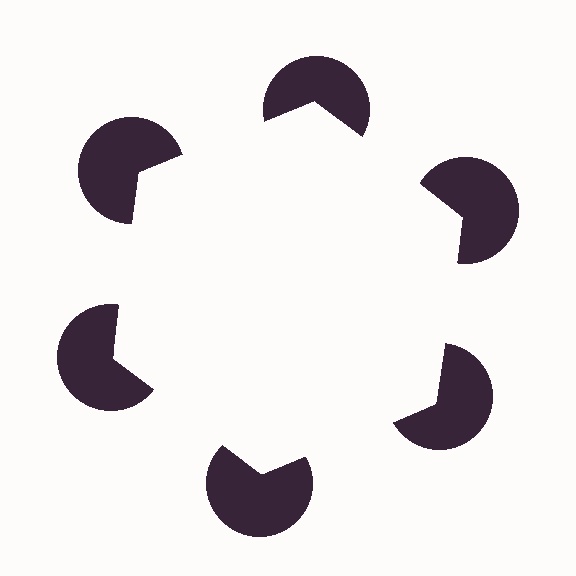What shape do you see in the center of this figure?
An illusory hexagon — its edges are inferred from the aligned wedge cuts in the pac-man discs, not physically drawn.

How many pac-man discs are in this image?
There are 6 — one at each vertex of the illusory hexagon.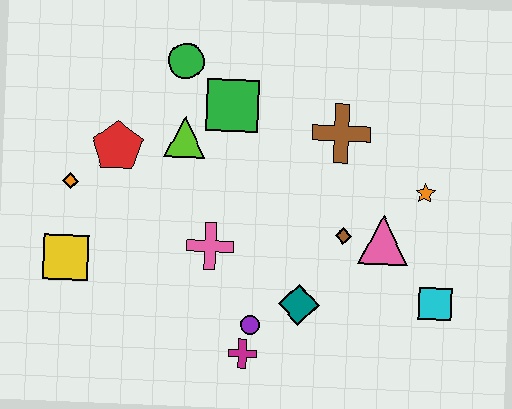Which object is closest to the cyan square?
The pink triangle is closest to the cyan square.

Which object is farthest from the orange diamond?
The cyan square is farthest from the orange diamond.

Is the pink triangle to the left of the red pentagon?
No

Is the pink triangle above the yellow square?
Yes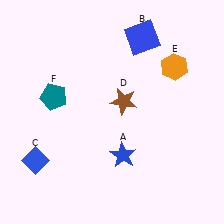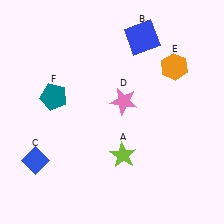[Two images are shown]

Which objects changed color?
A changed from blue to lime. D changed from brown to pink.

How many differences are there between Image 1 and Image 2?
There are 2 differences between the two images.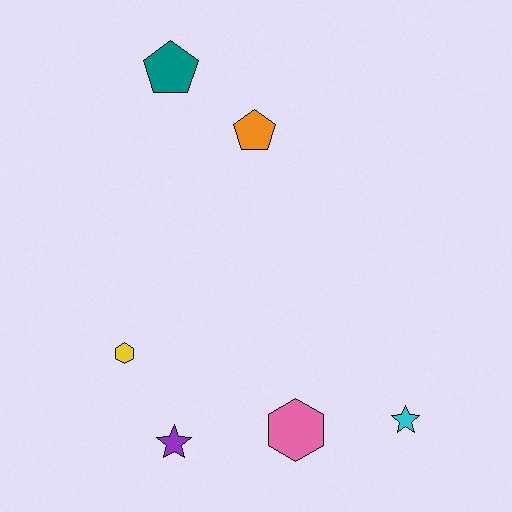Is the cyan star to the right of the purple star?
Yes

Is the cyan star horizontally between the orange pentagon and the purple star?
No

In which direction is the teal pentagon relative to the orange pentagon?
The teal pentagon is to the left of the orange pentagon.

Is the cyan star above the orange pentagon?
No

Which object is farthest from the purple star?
The teal pentagon is farthest from the purple star.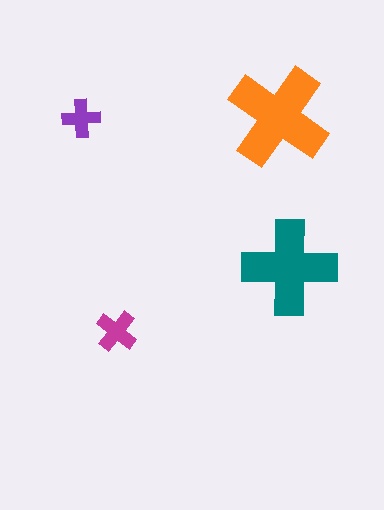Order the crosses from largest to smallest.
the orange one, the teal one, the magenta one, the purple one.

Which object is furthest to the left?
The purple cross is leftmost.